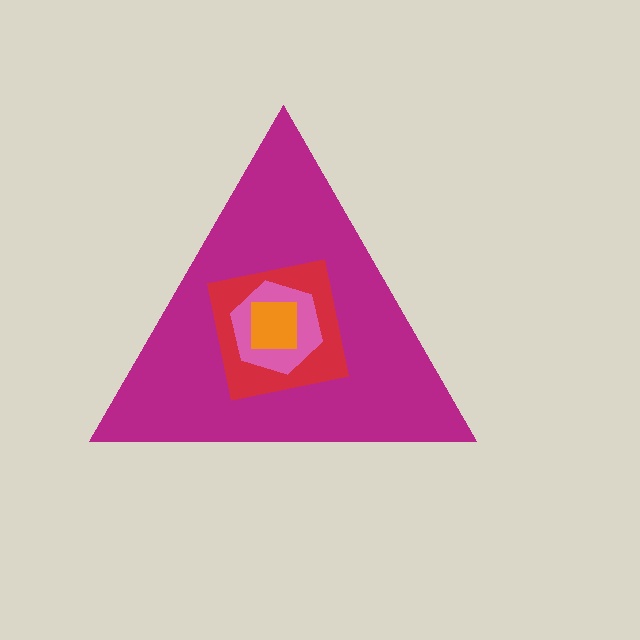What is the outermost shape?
The magenta triangle.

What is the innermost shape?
The orange square.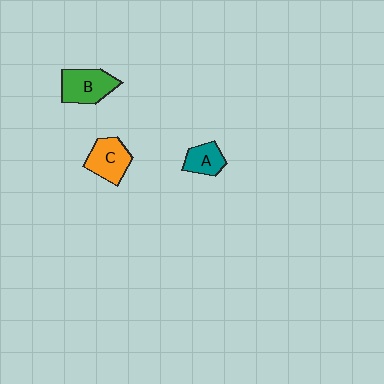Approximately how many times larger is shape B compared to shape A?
Approximately 1.6 times.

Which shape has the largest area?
Shape B (green).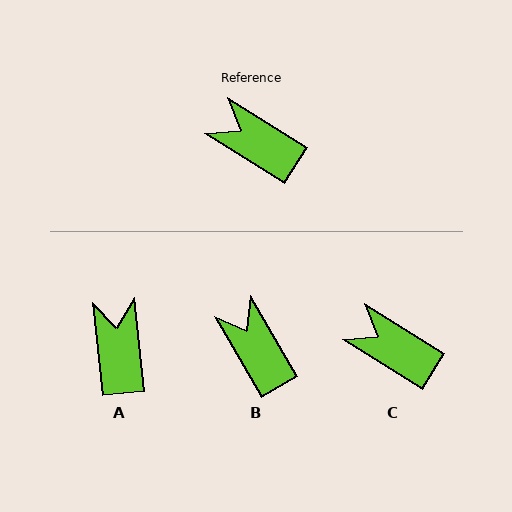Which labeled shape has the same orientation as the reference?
C.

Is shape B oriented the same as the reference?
No, it is off by about 28 degrees.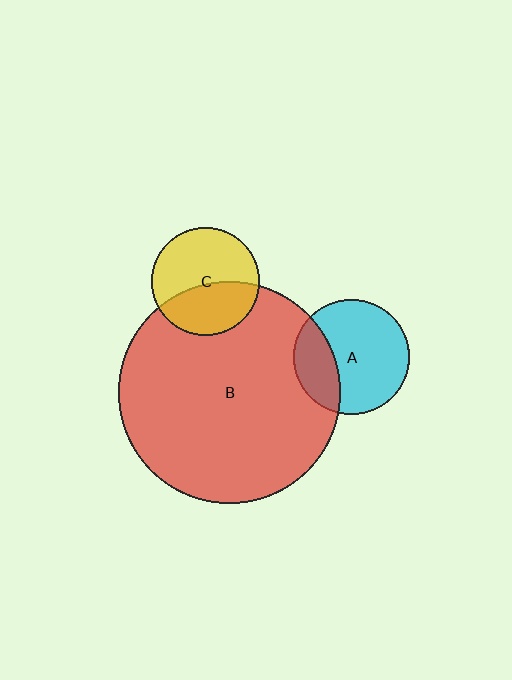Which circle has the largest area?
Circle B (red).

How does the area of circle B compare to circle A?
Approximately 3.7 times.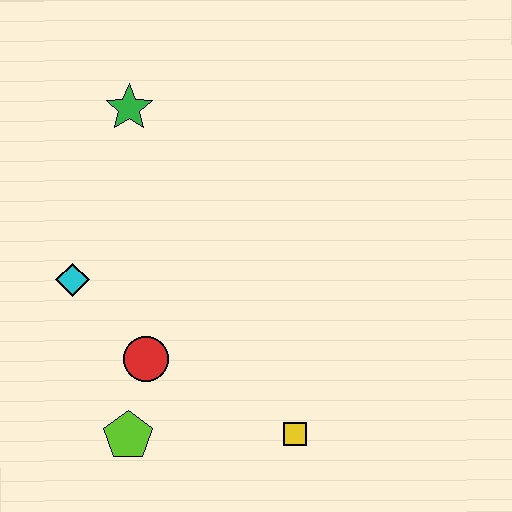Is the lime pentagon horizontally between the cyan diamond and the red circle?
Yes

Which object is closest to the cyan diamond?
The red circle is closest to the cyan diamond.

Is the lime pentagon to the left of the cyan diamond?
No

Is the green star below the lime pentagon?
No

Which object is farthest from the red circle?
The green star is farthest from the red circle.